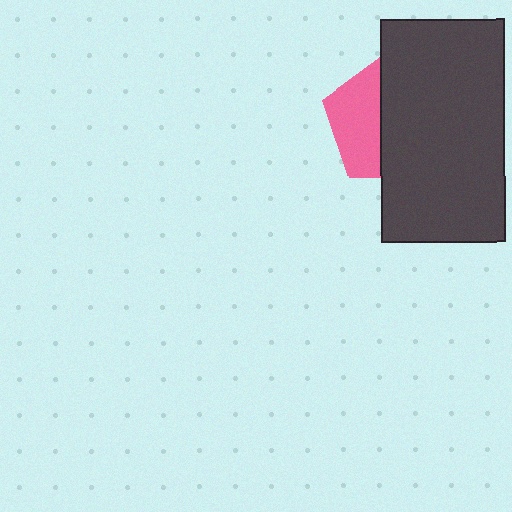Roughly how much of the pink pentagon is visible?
A small part of it is visible (roughly 40%).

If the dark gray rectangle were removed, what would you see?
You would see the complete pink pentagon.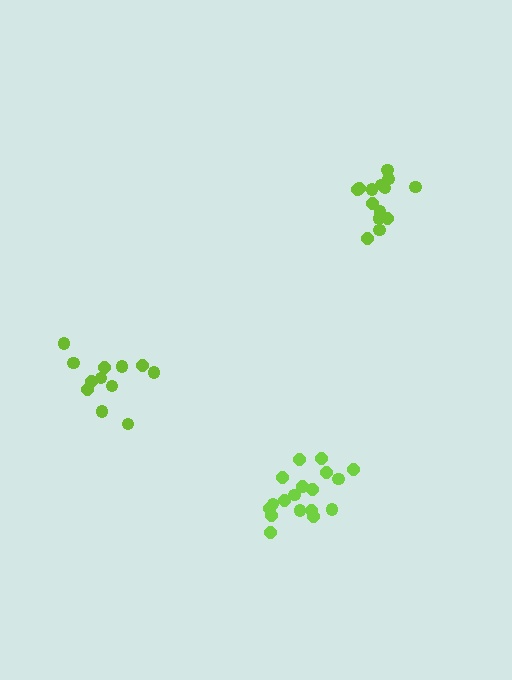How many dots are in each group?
Group 1: 18 dots, Group 2: 14 dots, Group 3: 12 dots (44 total).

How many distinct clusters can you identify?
There are 3 distinct clusters.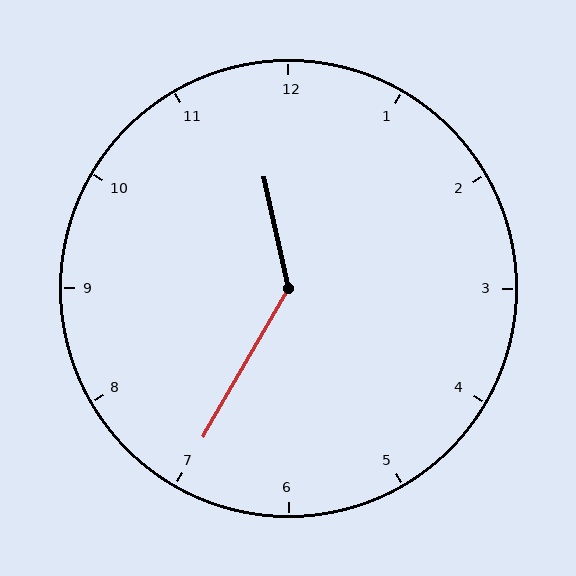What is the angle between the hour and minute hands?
Approximately 138 degrees.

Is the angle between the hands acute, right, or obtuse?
It is obtuse.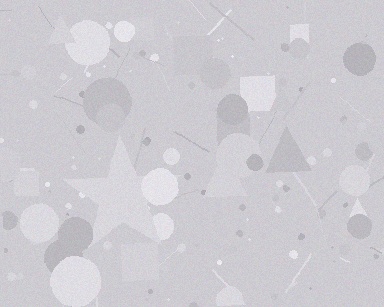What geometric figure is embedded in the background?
A star is embedded in the background.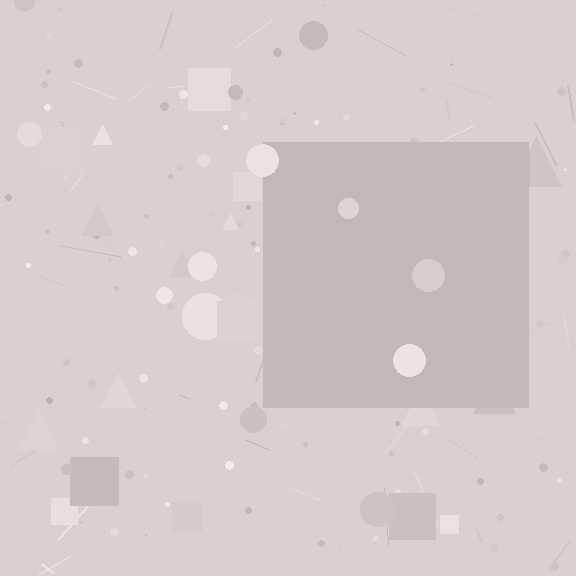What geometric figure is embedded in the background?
A square is embedded in the background.